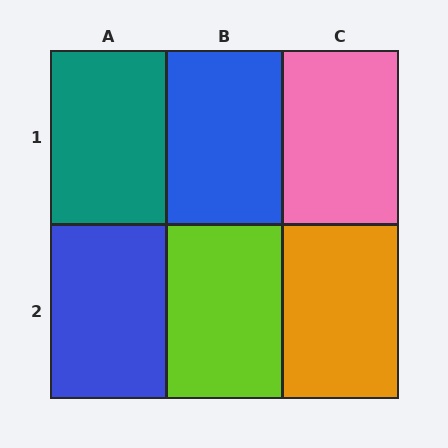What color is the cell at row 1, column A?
Teal.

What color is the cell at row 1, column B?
Blue.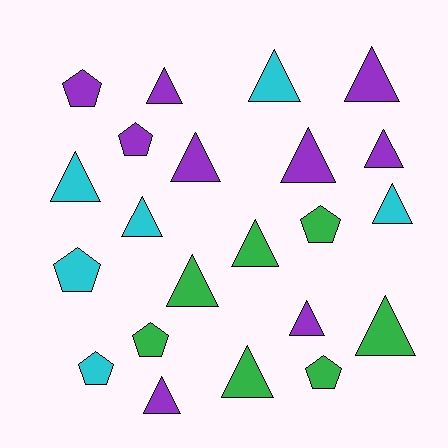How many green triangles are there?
There are 4 green triangles.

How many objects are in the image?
There are 22 objects.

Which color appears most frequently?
Purple, with 9 objects.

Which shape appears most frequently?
Triangle, with 15 objects.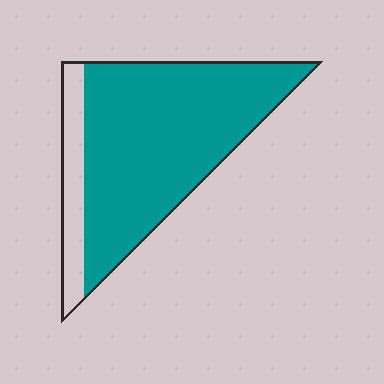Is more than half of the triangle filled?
Yes.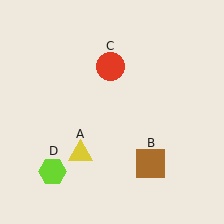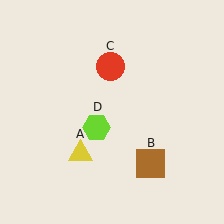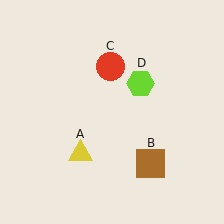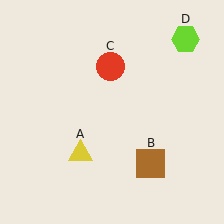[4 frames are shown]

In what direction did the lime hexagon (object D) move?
The lime hexagon (object D) moved up and to the right.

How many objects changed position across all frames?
1 object changed position: lime hexagon (object D).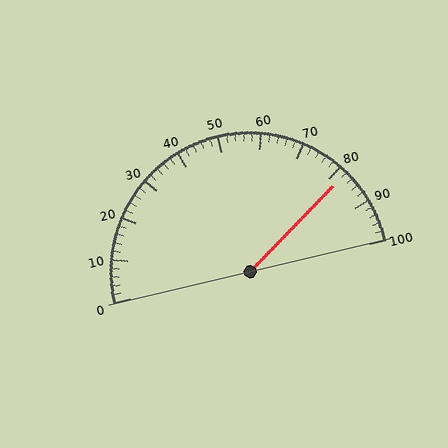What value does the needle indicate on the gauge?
The needle indicates approximately 82.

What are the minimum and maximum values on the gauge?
The gauge ranges from 0 to 100.